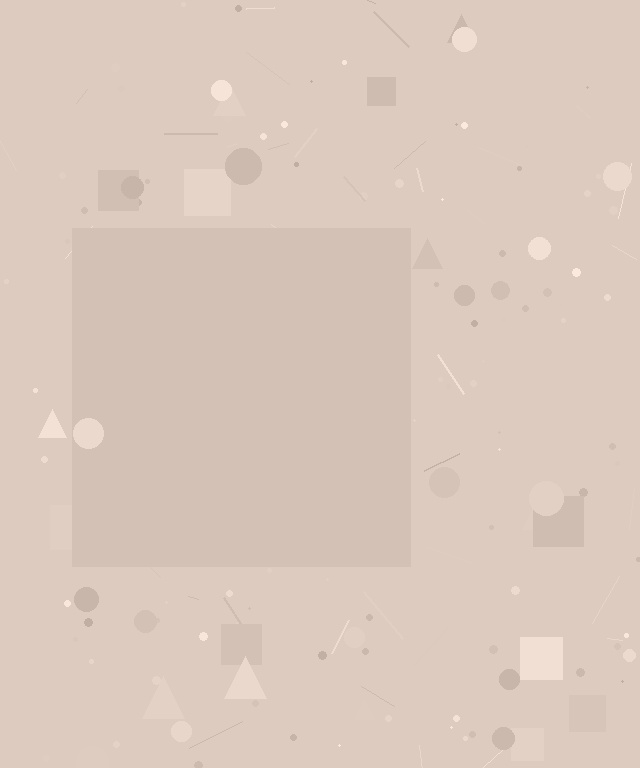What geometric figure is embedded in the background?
A square is embedded in the background.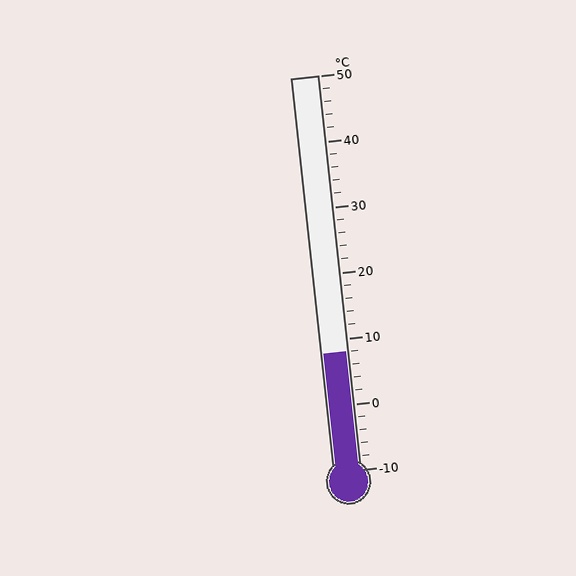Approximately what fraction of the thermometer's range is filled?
The thermometer is filled to approximately 30% of its range.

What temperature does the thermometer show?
The thermometer shows approximately 8°C.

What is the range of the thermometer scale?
The thermometer scale ranges from -10°C to 50°C.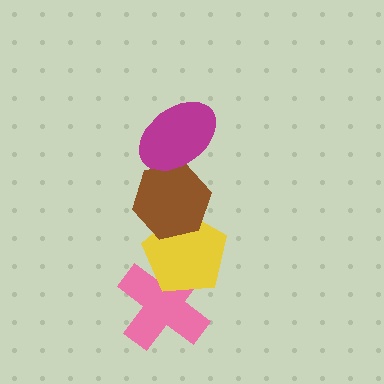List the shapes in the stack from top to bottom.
From top to bottom: the magenta ellipse, the brown hexagon, the yellow pentagon, the pink cross.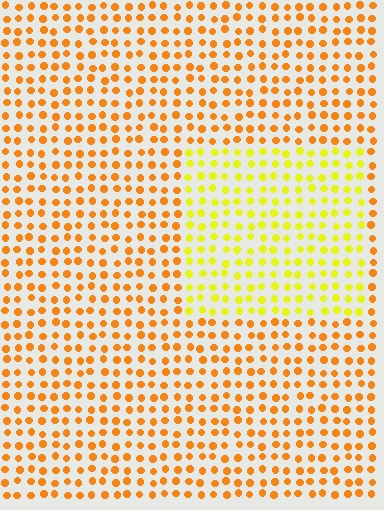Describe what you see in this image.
The image is filled with small orange elements in a uniform arrangement. A rectangle-shaped region is visible where the elements are tinted to a slightly different hue, forming a subtle color boundary.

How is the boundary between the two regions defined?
The boundary is defined purely by a slight shift in hue (about 35 degrees). Spacing, size, and orientation are identical on both sides.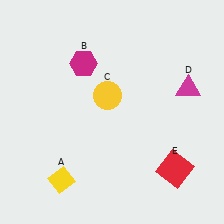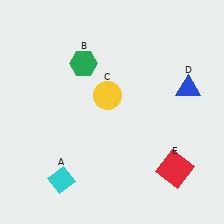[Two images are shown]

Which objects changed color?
A changed from yellow to cyan. B changed from magenta to green. D changed from magenta to blue.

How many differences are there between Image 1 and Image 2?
There are 3 differences between the two images.